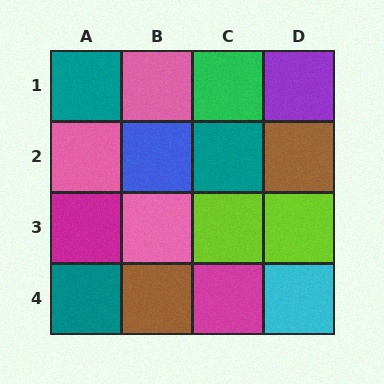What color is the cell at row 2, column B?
Blue.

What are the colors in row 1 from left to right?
Teal, pink, green, purple.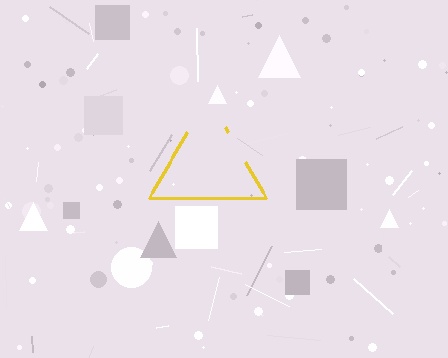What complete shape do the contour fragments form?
The contour fragments form a triangle.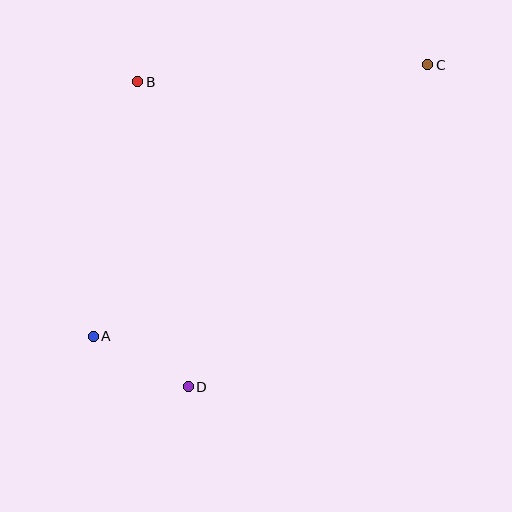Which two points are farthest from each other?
Points A and C are farthest from each other.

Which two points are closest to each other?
Points A and D are closest to each other.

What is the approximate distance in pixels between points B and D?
The distance between B and D is approximately 309 pixels.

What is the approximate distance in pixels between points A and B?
The distance between A and B is approximately 259 pixels.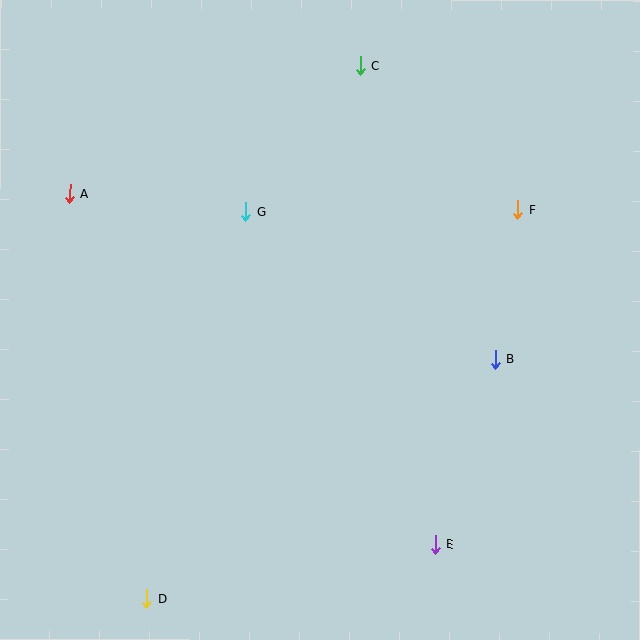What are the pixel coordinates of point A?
Point A is at (70, 194).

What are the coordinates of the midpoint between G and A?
The midpoint between G and A is at (158, 203).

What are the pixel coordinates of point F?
Point F is at (518, 209).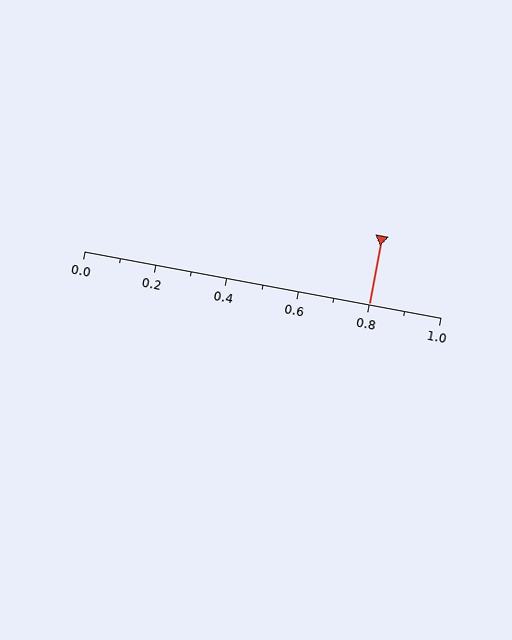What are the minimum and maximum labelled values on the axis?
The axis runs from 0.0 to 1.0.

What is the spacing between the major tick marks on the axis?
The major ticks are spaced 0.2 apart.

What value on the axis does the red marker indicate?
The marker indicates approximately 0.8.